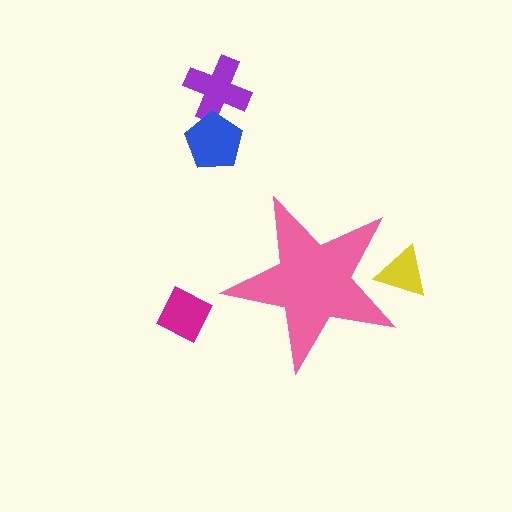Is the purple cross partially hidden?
No, the purple cross is fully visible.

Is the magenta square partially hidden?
No, the magenta square is fully visible.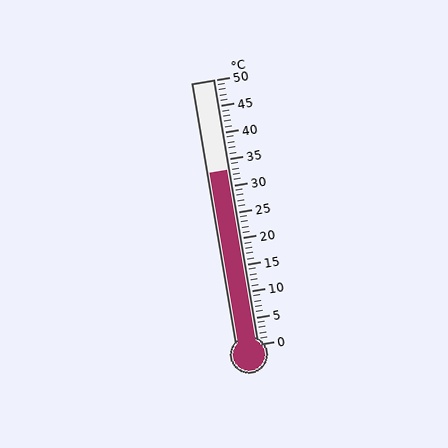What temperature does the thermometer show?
The thermometer shows approximately 33°C.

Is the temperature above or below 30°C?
The temperature is above 30°C.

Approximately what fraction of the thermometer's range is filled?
The thermometer is filled to approximately 65% of its range.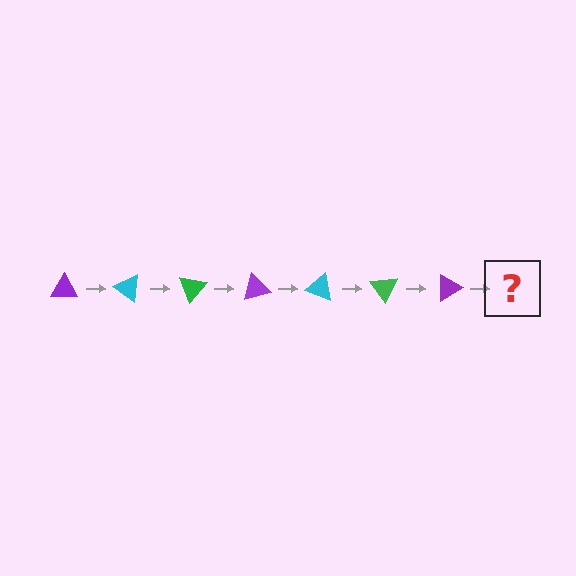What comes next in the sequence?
The next element should be a cyan triangle, rotated 245 degrees from the start.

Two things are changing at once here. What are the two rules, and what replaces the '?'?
The two rules are that it rotates 35 degrees each step and the color cycles through purple, cyan, and green. The '?' should be a cyan triangle, rotated 245 degrees from the start.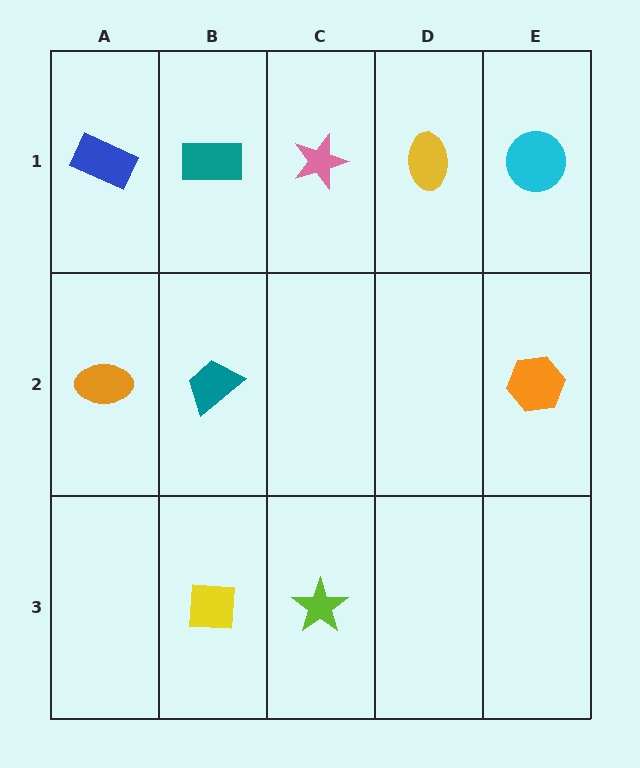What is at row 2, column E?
An orange hexagon.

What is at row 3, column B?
A yellow square.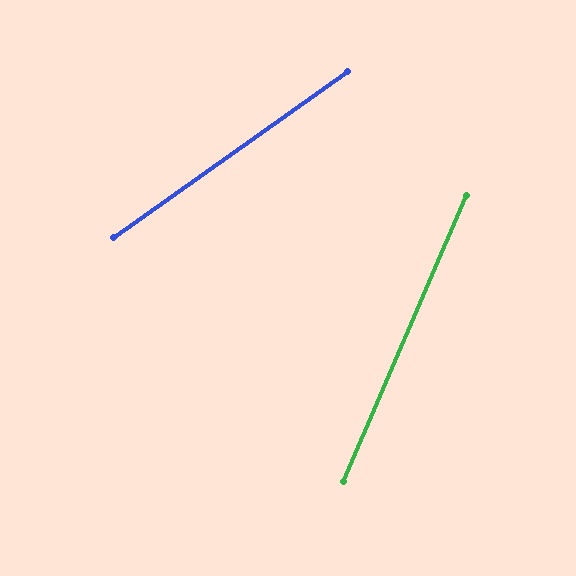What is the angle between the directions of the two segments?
Approximately 31 degrees.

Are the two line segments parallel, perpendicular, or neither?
Neither parallel nor perpendicular — they differ by about 31°.